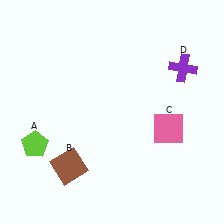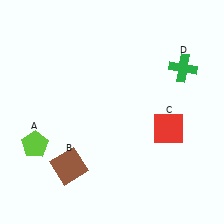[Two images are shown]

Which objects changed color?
C changed from pink to red. D changed from purple to green.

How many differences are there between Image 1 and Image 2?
There are 2 differences between the two images.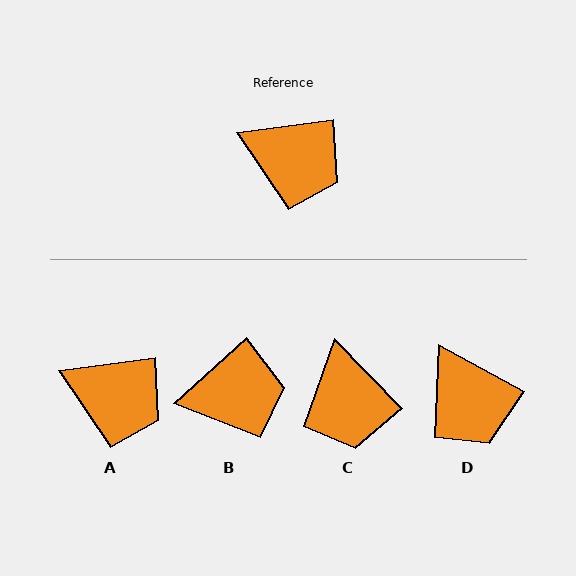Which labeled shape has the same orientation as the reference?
A.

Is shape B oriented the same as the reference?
No, it is off by about 34 degrees.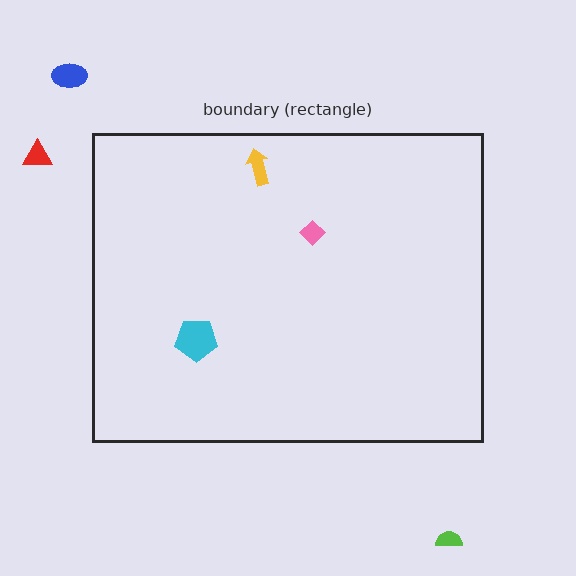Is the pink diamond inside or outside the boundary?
Inside.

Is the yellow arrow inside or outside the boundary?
Inside.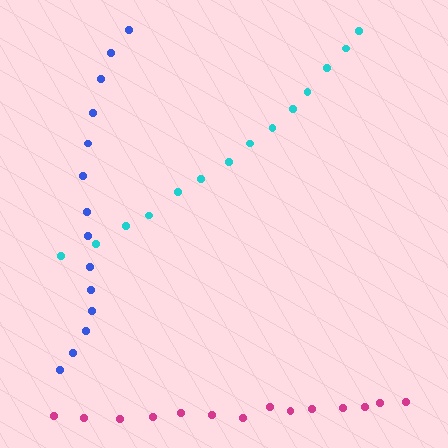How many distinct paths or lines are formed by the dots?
There are 3 distinct paths.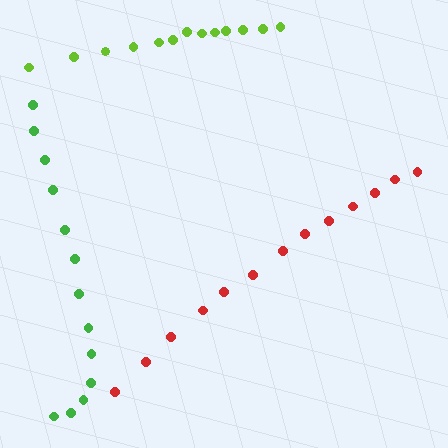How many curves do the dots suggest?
There are 3 distinct paths.